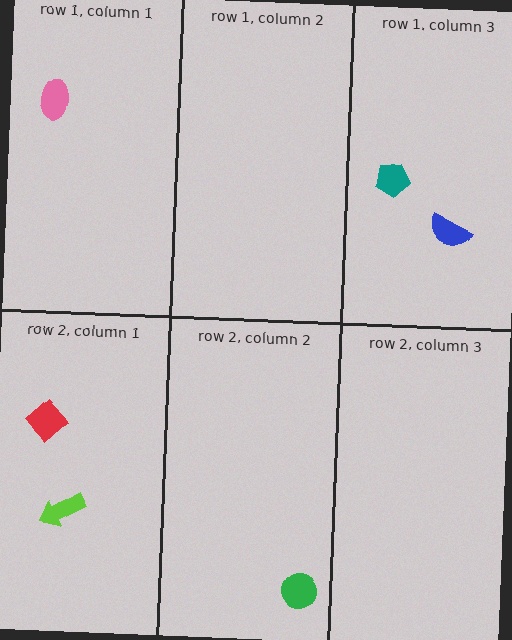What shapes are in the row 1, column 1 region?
The pink ellipse.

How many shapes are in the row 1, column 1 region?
1.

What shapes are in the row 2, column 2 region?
The green circle.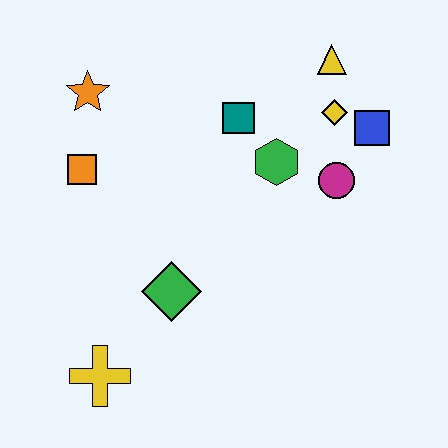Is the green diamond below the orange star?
Yes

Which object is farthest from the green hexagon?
The yellow cross is farthest from the green hexagon.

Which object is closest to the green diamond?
The yellow cross is closest to the green diamond.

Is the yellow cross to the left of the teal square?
Yes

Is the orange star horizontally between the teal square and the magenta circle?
No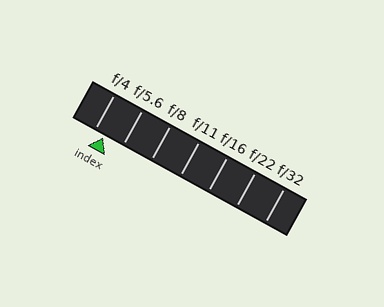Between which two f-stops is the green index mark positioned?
The index mark is between f/4 and f/5.6.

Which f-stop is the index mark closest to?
The index mark is closest to f/4.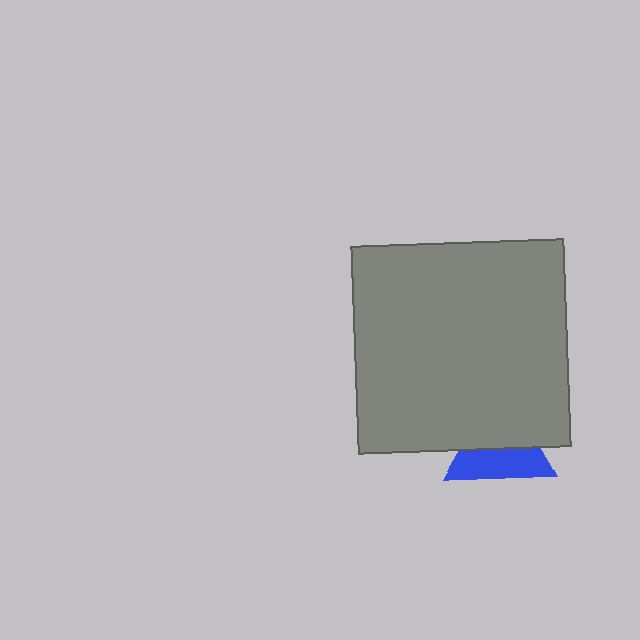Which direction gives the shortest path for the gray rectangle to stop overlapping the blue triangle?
Moving up gives the shortest separation.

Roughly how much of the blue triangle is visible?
About half of it is visible (roughly 51%).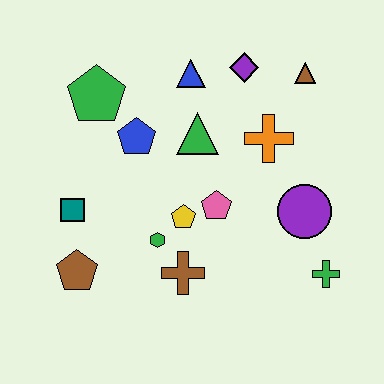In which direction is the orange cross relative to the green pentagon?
The orange cross is to the right of the green pentagon.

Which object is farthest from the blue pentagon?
The green cross is farthest from the blue pentagon.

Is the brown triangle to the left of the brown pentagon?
No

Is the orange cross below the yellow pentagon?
No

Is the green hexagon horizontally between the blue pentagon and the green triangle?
Yes